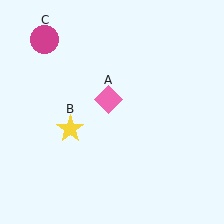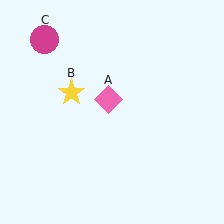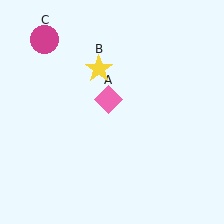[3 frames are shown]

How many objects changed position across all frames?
1 object changed position: yellow star (object B).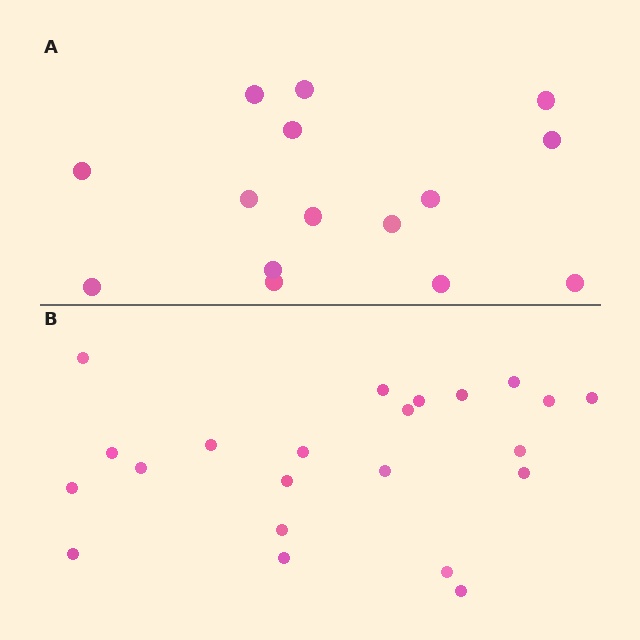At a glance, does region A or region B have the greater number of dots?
Region B (the bottom region) has more dots.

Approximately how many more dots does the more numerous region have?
Region B has roughly 8 or so more dots than region A.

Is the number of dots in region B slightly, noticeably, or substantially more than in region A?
Region B has substantially more. The ratio is roughly 1.5 to 1.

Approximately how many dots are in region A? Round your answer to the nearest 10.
About 20 dots. (The exact count is 15, which rounds to 20.)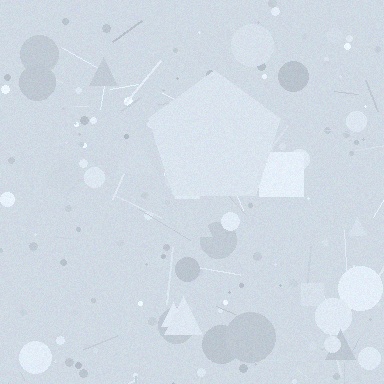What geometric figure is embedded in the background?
A pentagon is embedded in the background.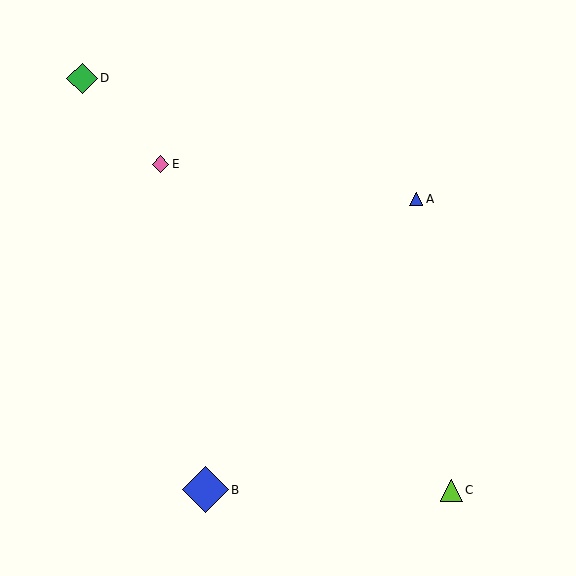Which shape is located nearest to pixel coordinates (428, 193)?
The blue triangle (labeled A) at (416, 199) is nearest to that location.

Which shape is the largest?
The blue diamond (labeled B) is the largest.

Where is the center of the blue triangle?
The center of the blue triangle is at (416, 199).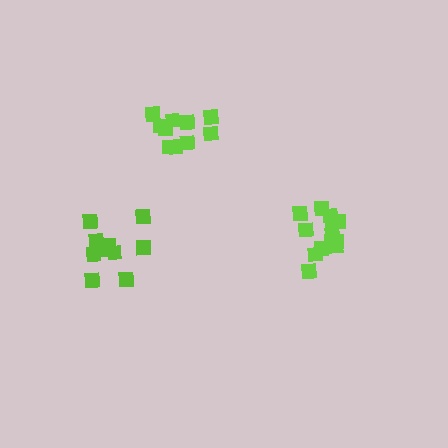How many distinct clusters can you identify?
There are 3 distinct clusters.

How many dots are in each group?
Group 1: 10 dots, Group 2: 13 dots, Group 3: 10 dots (33 total).